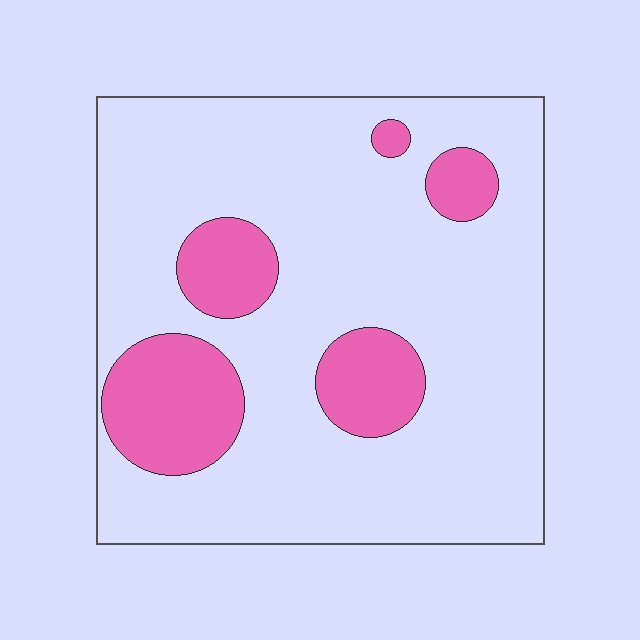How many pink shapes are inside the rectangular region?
5.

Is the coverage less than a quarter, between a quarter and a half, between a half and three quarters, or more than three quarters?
Less than a quarter.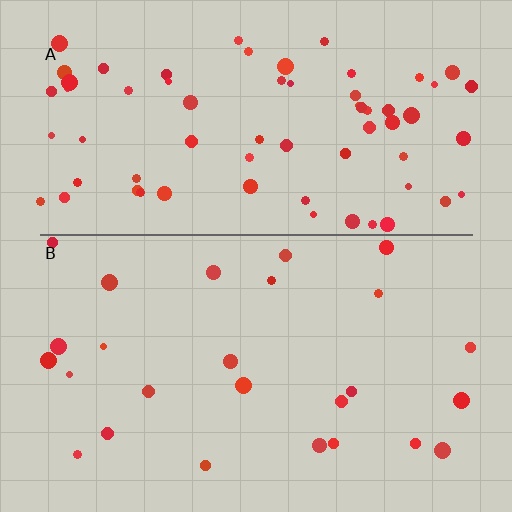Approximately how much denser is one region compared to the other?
Approximately 2.7× — region A over region B.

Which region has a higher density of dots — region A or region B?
A (the top).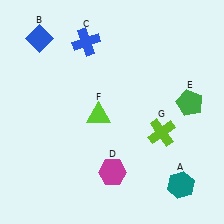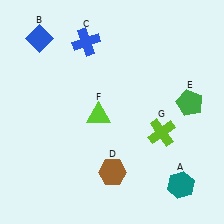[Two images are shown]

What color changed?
The hexagon (D) changed from magenta in Image 1 to brown in Image 2.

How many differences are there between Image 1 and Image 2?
There is 1 difference between the two images.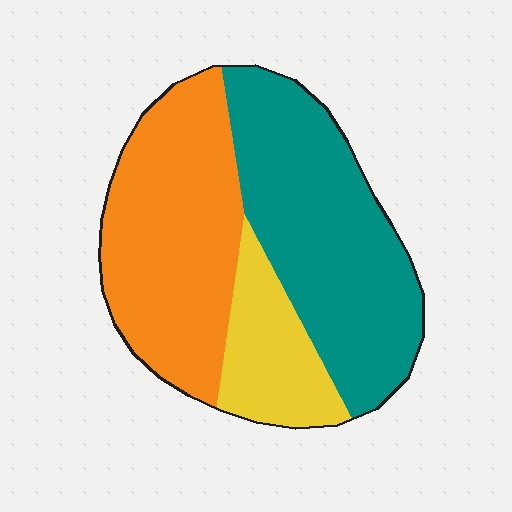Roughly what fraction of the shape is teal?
Teal covers about 45% of the shape.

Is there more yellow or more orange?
Orange.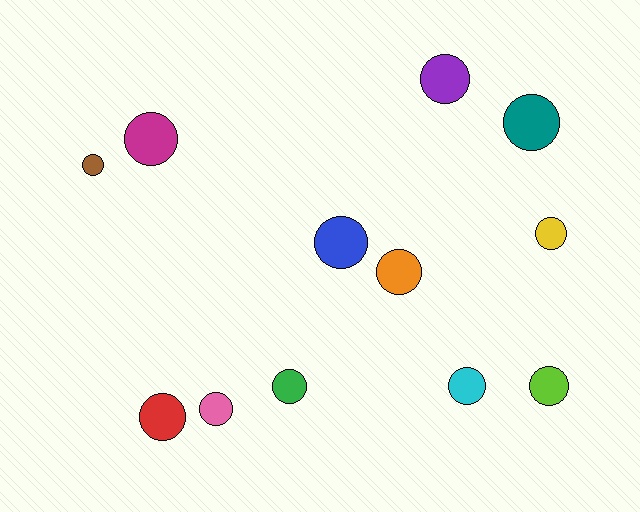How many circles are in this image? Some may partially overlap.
There are 12 circles.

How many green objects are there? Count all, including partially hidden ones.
There is 1 green object.